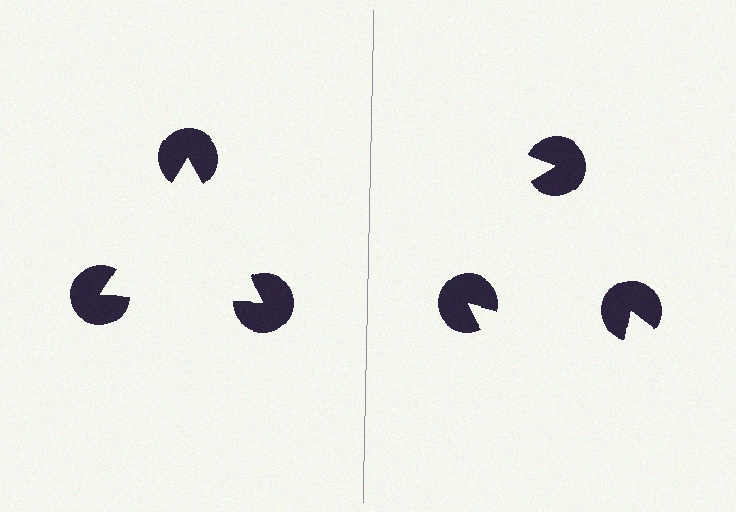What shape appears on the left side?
An illusory triangle.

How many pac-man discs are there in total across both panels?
6 — 3 on each side.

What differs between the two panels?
The pac-man discs are positioned identically on both sides; only the wedge orientations differ. On the left they align to a triangle; on the right they are misaligned.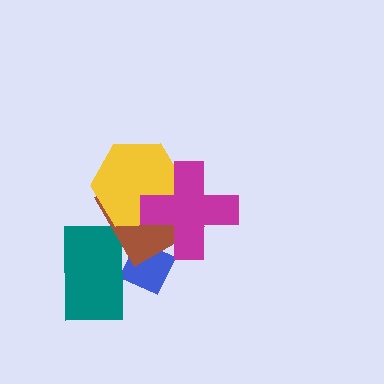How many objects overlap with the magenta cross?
2 objects overlap with the magenta cross.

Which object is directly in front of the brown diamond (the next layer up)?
The yellow hexagon is directly in front of the brown diamond.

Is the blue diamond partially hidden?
Yes, it is partially covered by another shape.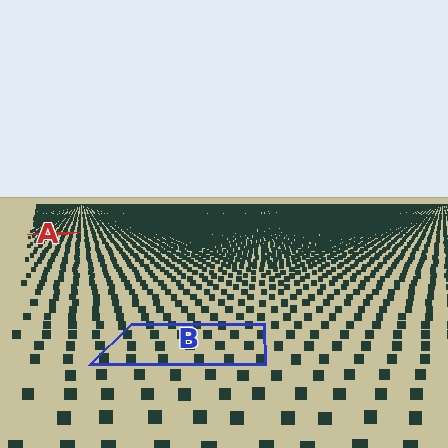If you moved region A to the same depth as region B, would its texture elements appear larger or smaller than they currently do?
They would appear larger. At a closer depth, the same texture elements are projected at a bigger on-screen size.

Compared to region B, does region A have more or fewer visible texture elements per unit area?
Region A has more texture elements per unit area — they are packed more densely because it is farther away.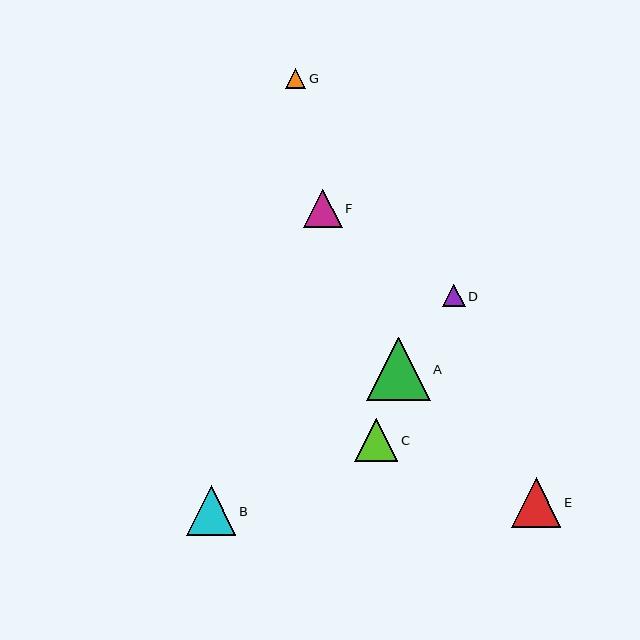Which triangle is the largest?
Triangle A is the largest with a size of approximately 64 pixels.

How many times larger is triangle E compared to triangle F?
Triangle E is approximately 1.3 times the size of triangle F.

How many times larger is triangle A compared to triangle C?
Triangle A is approximately 1.5 times the size of triangle C.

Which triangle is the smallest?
Triangle G is the smallest with a size of approximately 20 pixels.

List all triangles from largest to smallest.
From largest to smallest: A, B, E, C, F, D, G.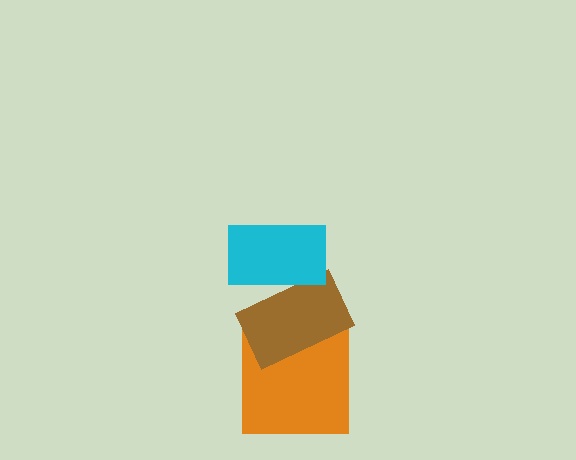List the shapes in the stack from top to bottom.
From top to bottom: the cyan rectangle, the brown rectangle, the orange square.